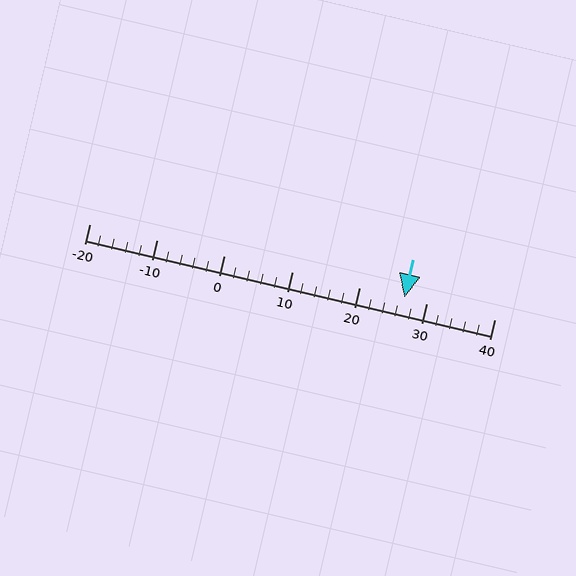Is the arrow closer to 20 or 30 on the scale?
The arrow is closer to 30.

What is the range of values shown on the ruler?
The ruler shows values from -20 to 40.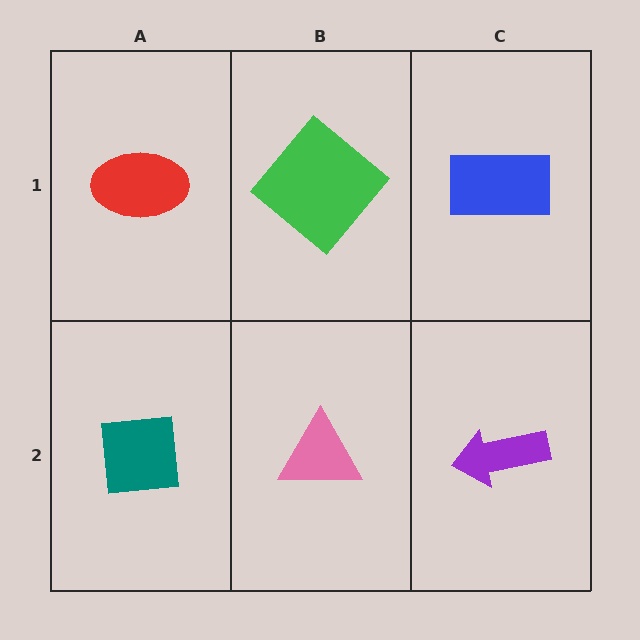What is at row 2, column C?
A purple arrow.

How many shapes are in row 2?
3 shapes.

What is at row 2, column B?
A pink triangle.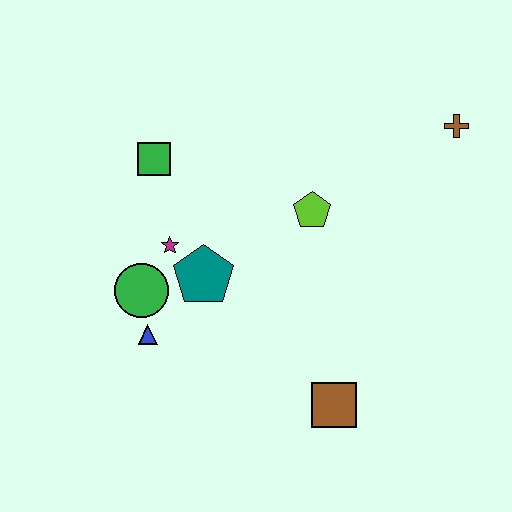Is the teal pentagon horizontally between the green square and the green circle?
No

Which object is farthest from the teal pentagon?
The brown cross is farthest from the teal pentagon.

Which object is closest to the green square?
The magenta star is closest to the green square.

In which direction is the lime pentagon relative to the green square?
The lime pentagon is to the right of the green square.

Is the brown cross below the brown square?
No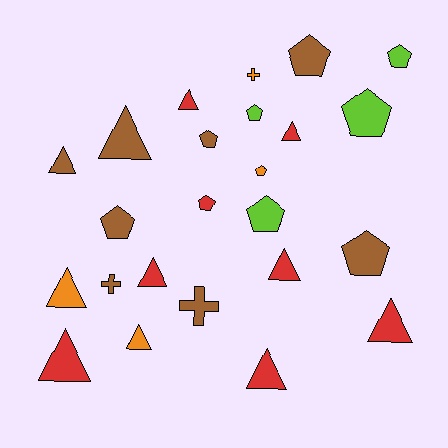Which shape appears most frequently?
Triangle, with 11 objects.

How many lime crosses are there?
There are no lime crosses.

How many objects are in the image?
There are 24 objects.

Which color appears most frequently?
Brown, with 8 objects.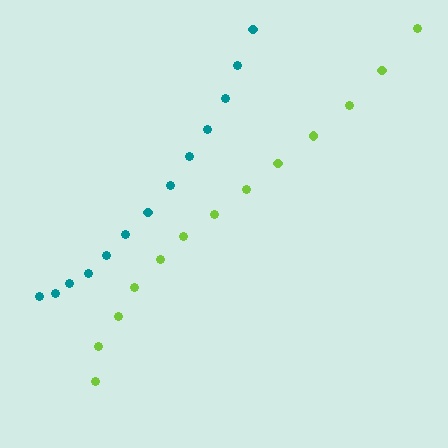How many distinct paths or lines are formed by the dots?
There are 2 distinct paths.